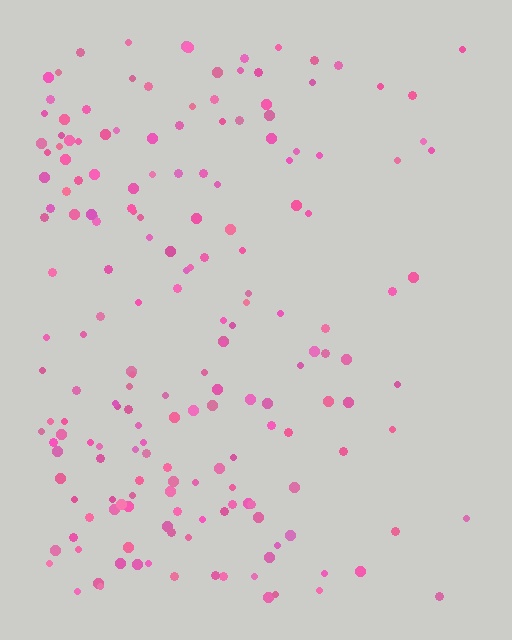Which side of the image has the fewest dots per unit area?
The right.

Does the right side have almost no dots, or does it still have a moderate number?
Still a moderate number, just noticeably fewer than the left.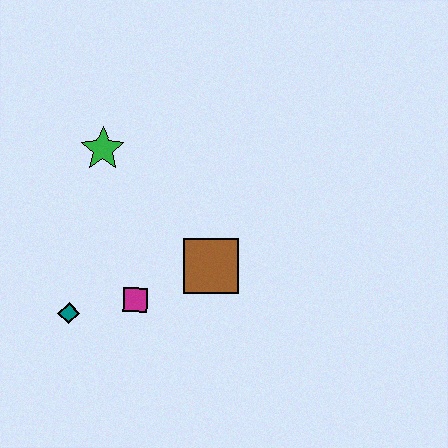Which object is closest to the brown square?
The magenta square is closest to the brown square.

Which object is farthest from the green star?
The teal diamond is farthest from the green star.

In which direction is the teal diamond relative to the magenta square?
The teal diamond is to the left of the magenta square.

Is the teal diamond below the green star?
Yes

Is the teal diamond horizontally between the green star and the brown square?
No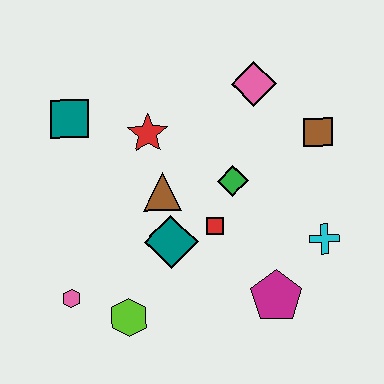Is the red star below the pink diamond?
Yes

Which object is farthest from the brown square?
The pink hexagon is farthest from the brown square.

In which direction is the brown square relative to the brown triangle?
The brown square is to the right of the brown triangle.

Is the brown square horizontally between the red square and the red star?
No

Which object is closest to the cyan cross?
The magenta pentagon is closest to the cyan cross.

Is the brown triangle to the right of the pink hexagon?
Yes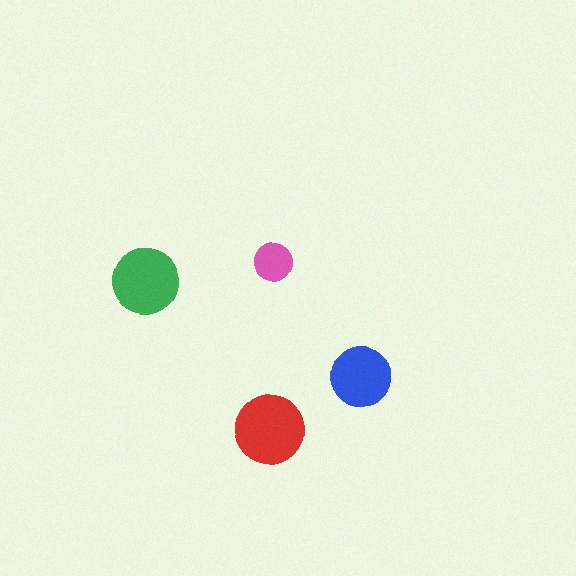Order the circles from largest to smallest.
the red one, the green one, the blue one, the pink one.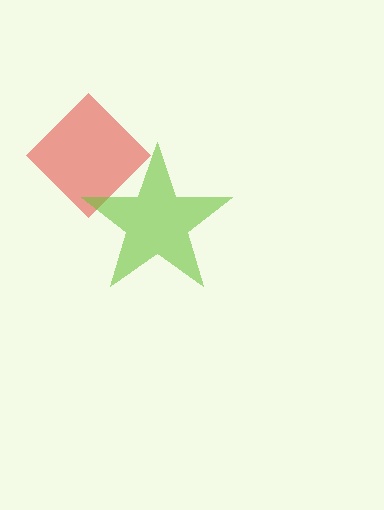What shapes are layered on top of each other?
The layered shapes are: a red diamond, a lime star.